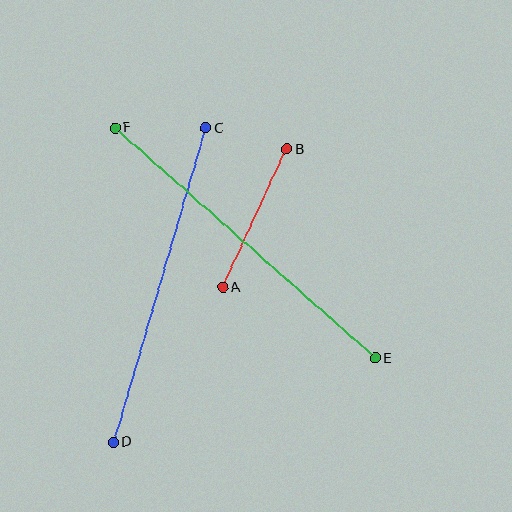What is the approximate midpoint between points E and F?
The midpoint is at approximately (245, 243) pixels.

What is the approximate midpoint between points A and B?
The midpoint is at approximately (255, 218) pixels.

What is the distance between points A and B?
The distance is approximately 152 pixels.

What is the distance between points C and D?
The distance is approximately 328 pixels.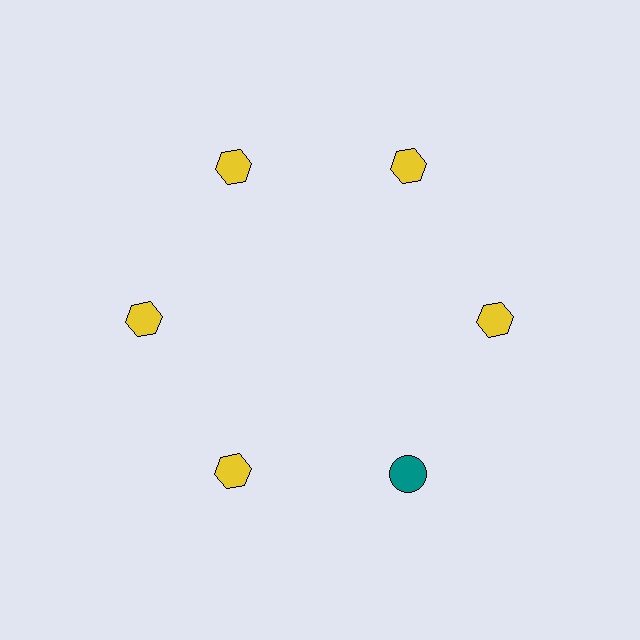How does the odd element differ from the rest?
It differs in both color (teal instead of yellow) and shape (circle instead of hexagon).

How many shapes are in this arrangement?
There are 6 shapes arranged in a ring pattern.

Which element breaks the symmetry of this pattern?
The teal circle at roughly the 5 o'clock position breaks the symmetry. All other shapes are yellow hexagons.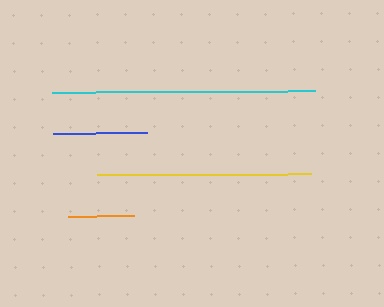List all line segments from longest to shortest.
From longest to shortest: cyan, yellow, blue, orange.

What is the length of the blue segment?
The blue segment is approximately 94 pixels long.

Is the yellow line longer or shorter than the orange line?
The yellow line is longer than the orange line.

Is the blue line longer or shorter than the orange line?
The blue line is longer than the orange line.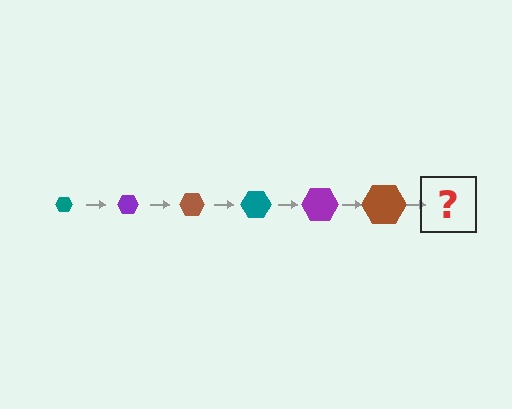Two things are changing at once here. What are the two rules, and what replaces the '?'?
The two rules are that the hexagon grows larger each step and the color cycles through teal, purple, and brown. The '?' should be a teal hexagon, larger than the previous one.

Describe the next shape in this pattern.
It should be a teal hexagon, larger than the previous one.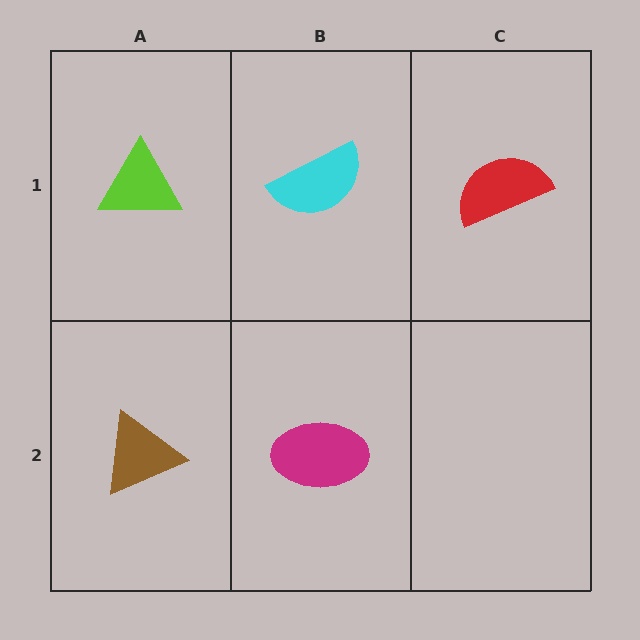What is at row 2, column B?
A magenta ellipse.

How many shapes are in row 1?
3 shapes.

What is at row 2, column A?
A brown triangle.